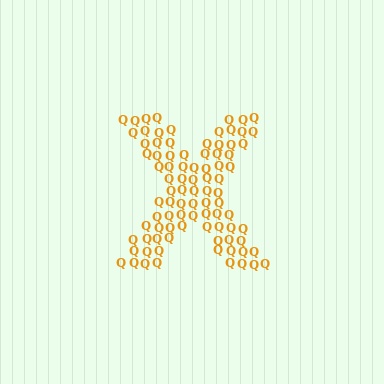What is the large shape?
The large shape is the letter X.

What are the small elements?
The small elements are letter Q's.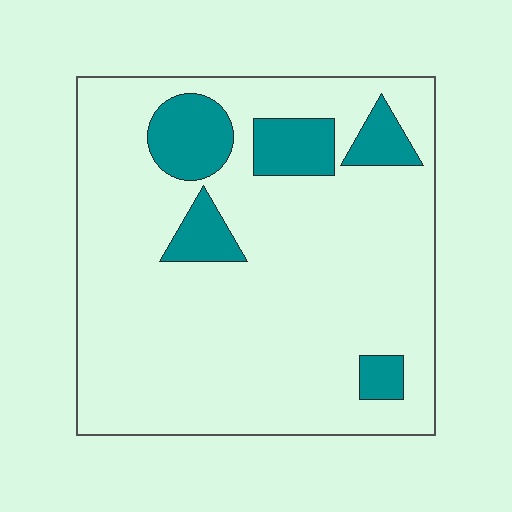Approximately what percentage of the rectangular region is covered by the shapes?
Approximately 15%.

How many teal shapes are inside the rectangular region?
5.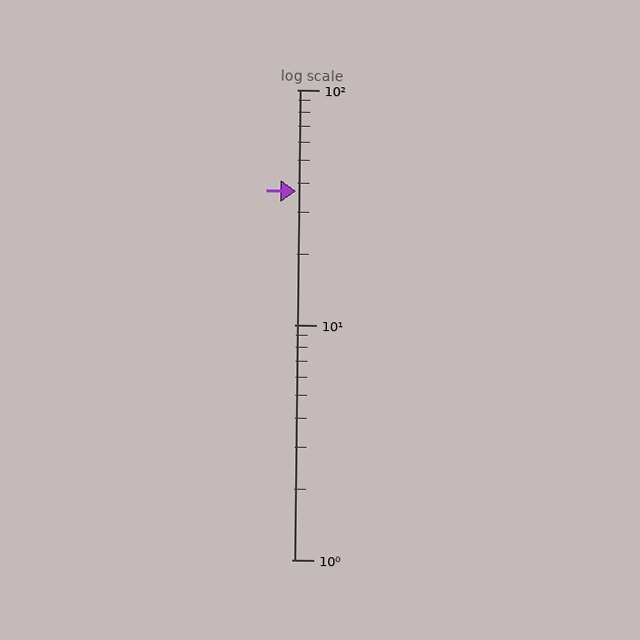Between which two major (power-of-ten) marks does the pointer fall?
The pointer is between 10 and 100.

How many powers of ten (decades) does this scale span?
The scale spans 2 decades, from 1 to 100.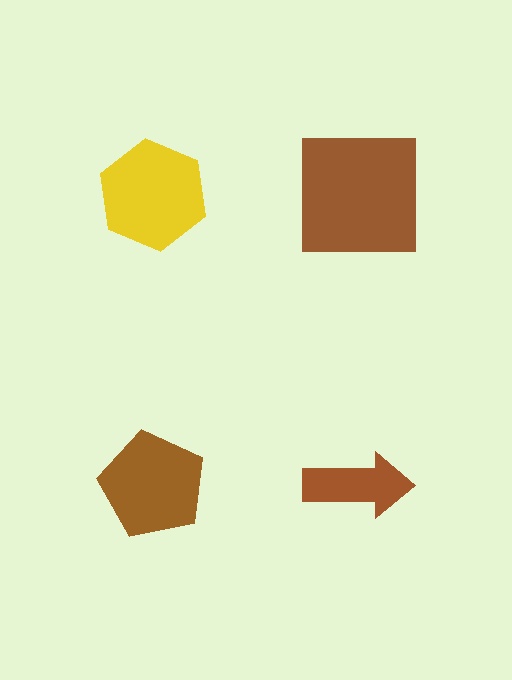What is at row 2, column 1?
A brown pentagon.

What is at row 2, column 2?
A brown arrow.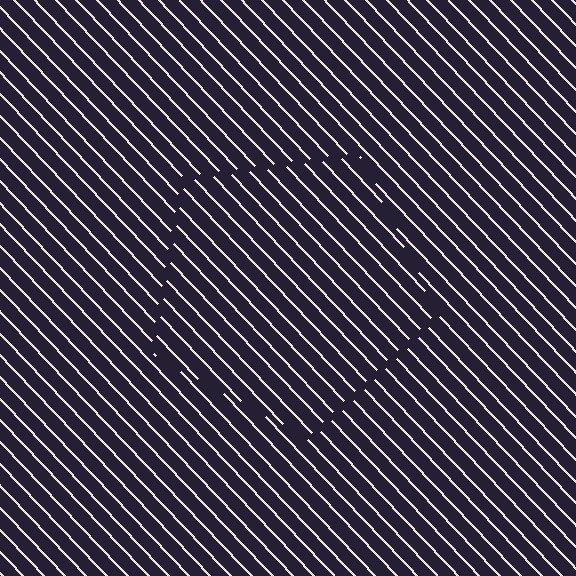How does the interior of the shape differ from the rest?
The interior of the shape contains the same grating, shifted by half a period — the contour is defined by the phase discontinuity where line-ends from the inner and outer gratings abut.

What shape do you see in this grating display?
An illusory pentagon. The interior of the shape contains the same grating, shifted by half a period — the contour is defined by the phase discontinuity where line-ends from the inner and outer gratings abut.